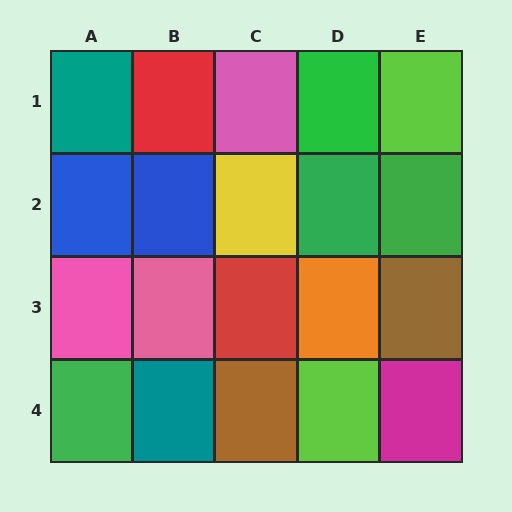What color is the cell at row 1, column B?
Red.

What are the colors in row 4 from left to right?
Green, teal, brown, lime, magenta.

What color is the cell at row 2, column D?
Green.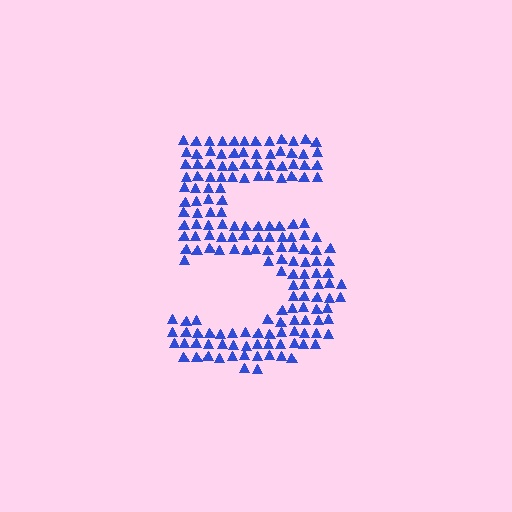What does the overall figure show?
The overall figure shows the digit 5.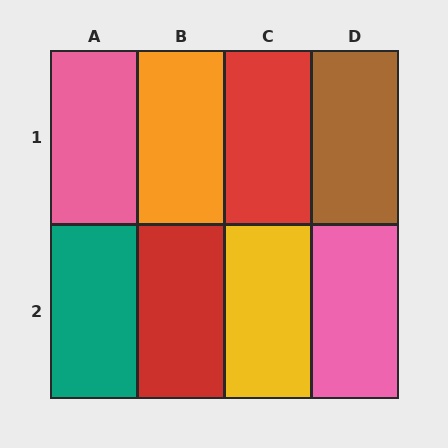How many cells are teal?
1 cell is teal.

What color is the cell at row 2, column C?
Yellow.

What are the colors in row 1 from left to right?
Pink, orange, red, brown.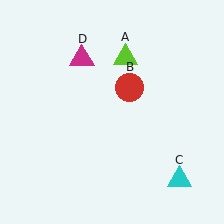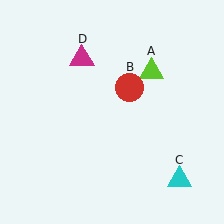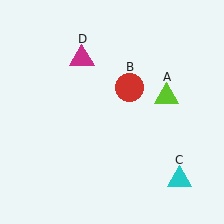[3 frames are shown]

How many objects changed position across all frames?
1 object changed position: lime triangle (object A).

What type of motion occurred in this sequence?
The lime triangle (object A) rotated clockwise around the center of the scene.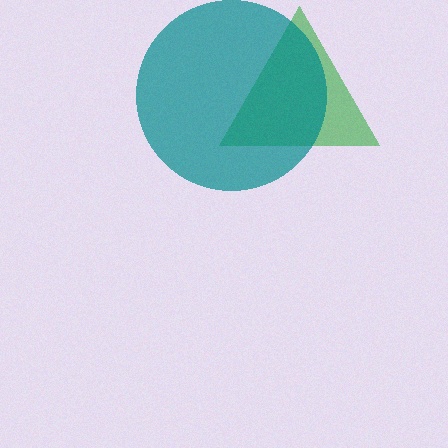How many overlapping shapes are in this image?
There are 2 overlapping shapes in the image.